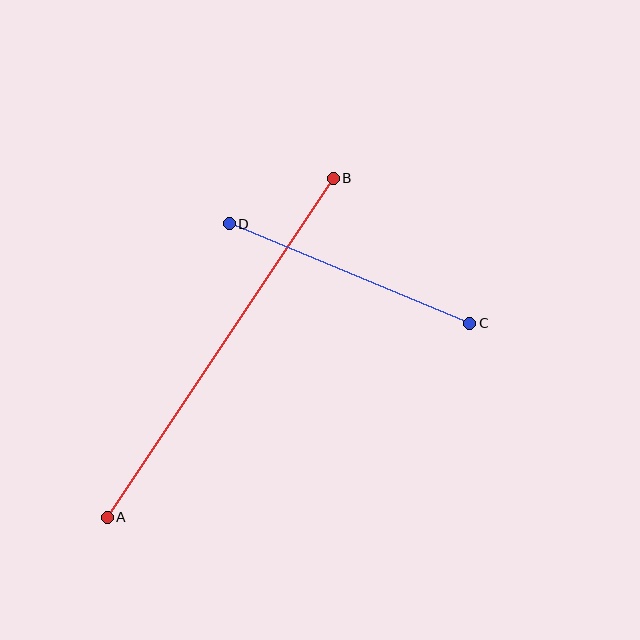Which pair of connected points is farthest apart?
Points A and B are farthest apart.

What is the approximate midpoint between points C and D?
The midpoint is at approximately (349, 273) pixels.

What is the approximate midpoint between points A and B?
The midpoint is at approximately (220, 348) pixels.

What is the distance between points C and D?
The distance is approximately 260 pixels.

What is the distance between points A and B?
The distance is approximately 408 pixels.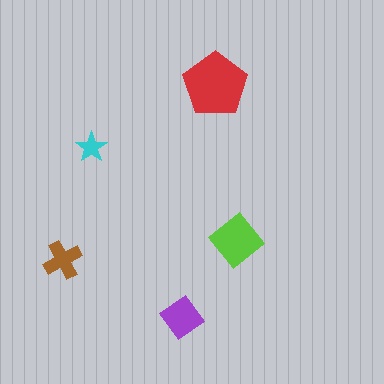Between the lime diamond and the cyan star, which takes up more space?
The lime diamond.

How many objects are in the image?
There are 5 objects in the image.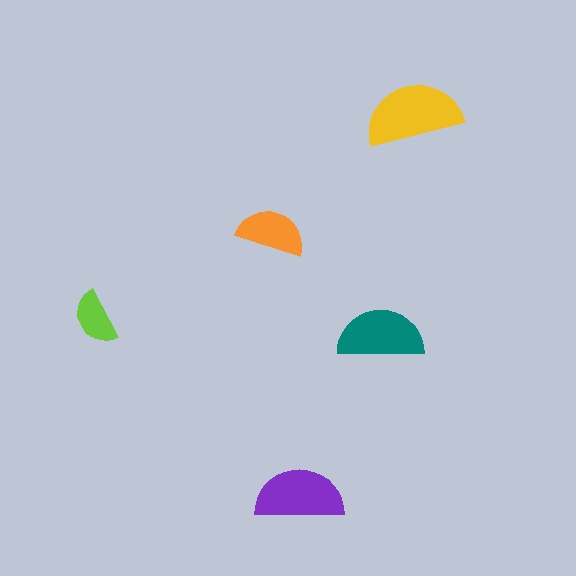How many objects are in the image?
There are 5 objects in the image.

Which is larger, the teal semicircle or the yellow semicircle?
The yellow one.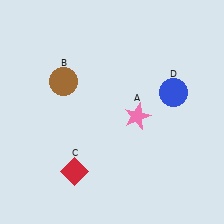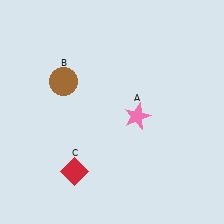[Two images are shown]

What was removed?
The blue circle (D) was removed in Image 2.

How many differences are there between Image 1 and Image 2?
There is 1 difference between the two images.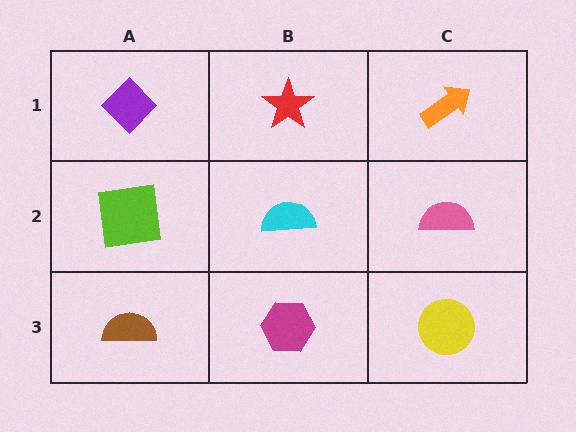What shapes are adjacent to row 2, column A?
A purple diamond (row 1, column A), a brown semicircle (row 3, column A), a cyan semicircle (row 2, column B).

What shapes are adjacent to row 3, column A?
A lime square (row 2, column A), a magenta hexagon (row 3, column B).